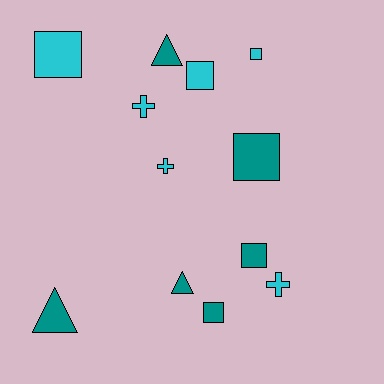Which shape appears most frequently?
Square, with 6 objects.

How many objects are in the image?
There are 12 objects.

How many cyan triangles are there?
There are no cyan triangles.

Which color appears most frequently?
Teal, with 6 objects.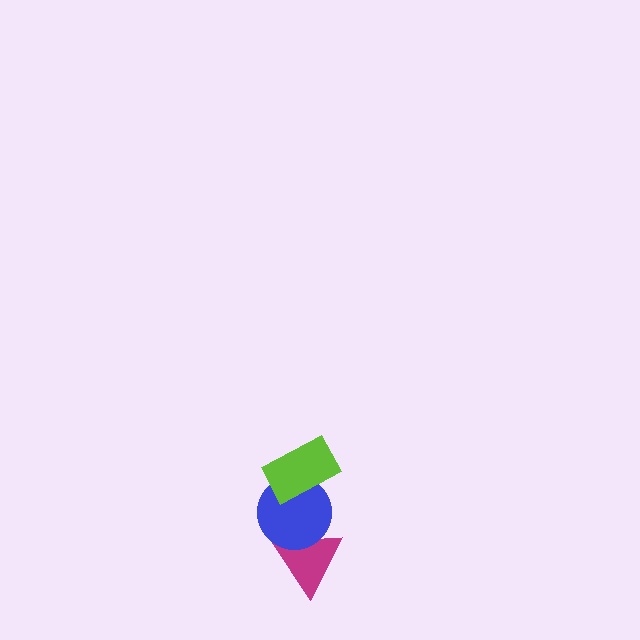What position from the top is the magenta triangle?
The magenta triangle is 3rd from the top.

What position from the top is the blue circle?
The blue circle is 2nd from the top.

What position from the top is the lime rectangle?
The lime rectangle is 1st from the top.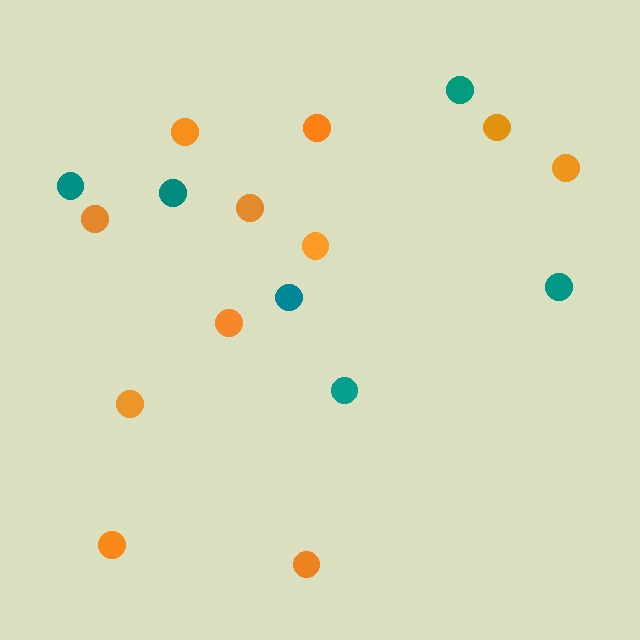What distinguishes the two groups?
There are 2 groups: one group of teal circles (6) and one group of orange circles (11).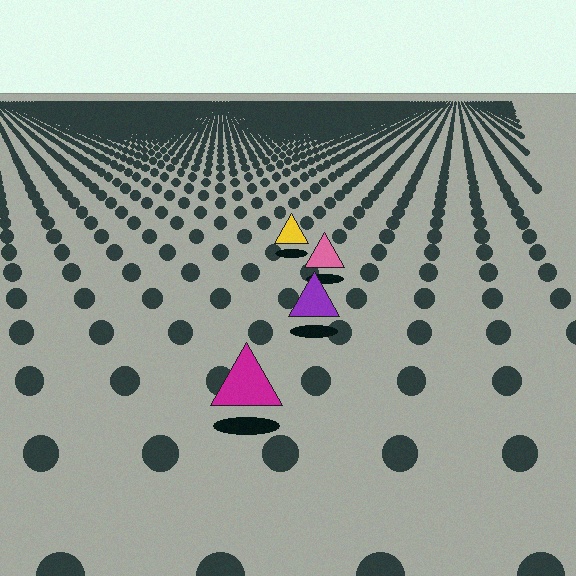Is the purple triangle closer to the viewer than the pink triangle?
Yes. The purple triangle is closer — you can tell from the texture gradient: the ground texture is coarser near it.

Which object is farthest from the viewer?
The yellow triangle is farthest from the viewer. It appears smaller and the ground texture around it is denser.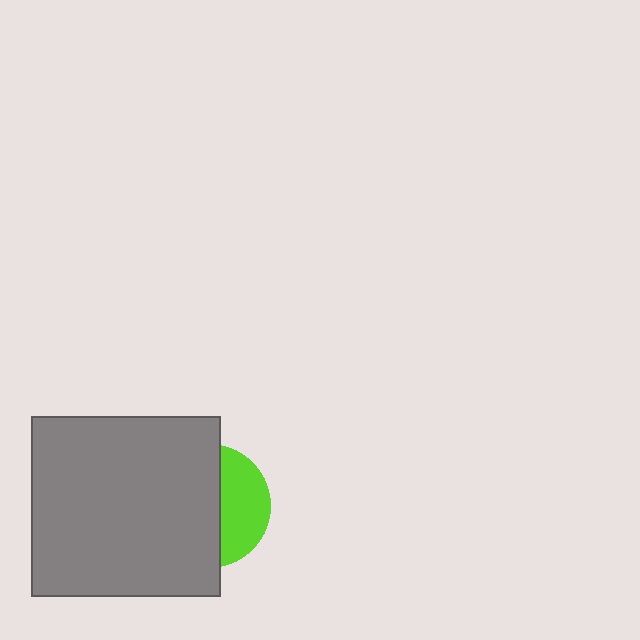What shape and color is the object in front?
The object in front is a gray rectangle.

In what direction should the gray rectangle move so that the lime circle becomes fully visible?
The gray rectangle should move left. That is the shortest direction to clear the overlap and leave the lime circle fully visible.